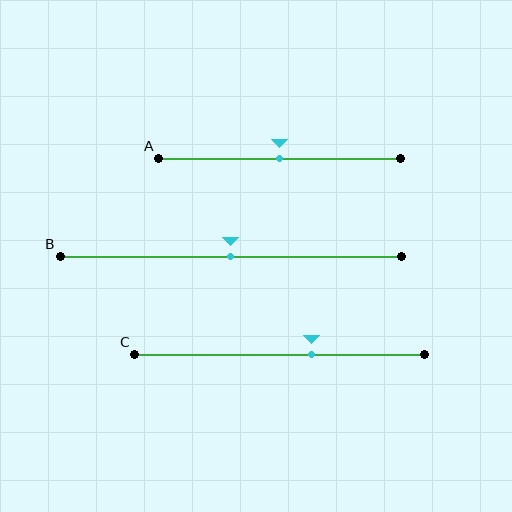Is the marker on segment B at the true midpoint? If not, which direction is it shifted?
Yes, the marker on segment B is at the true midpoint.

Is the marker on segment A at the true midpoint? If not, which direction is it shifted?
Yes, the marker on segment A is at the true midpoint.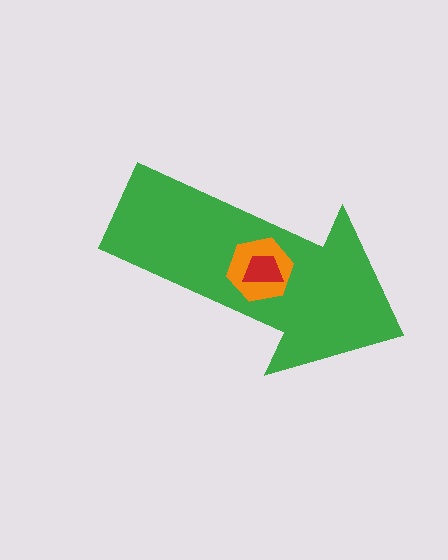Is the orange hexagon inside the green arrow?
Yes.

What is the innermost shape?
The red trapezoid.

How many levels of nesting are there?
3.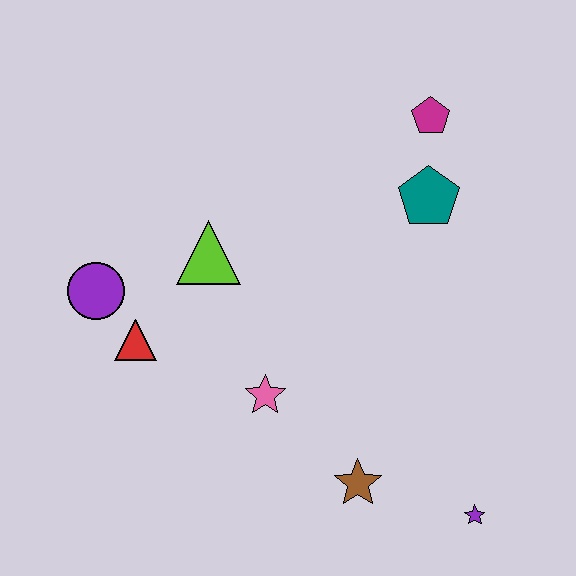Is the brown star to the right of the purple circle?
Yes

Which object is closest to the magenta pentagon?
The teal pentagon is closest to the magenta pentagon.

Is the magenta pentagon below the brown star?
No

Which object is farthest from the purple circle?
The purple star is farthest from the purple circle.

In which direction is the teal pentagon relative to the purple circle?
The teal pentagon is to the right of the purple circle.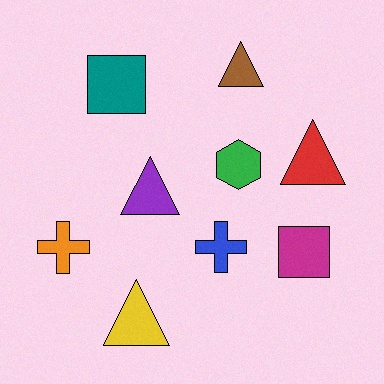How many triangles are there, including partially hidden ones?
There are 4 triangles.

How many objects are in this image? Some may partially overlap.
There are 9 objects.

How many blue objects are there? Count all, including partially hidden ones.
There is 1 blue object.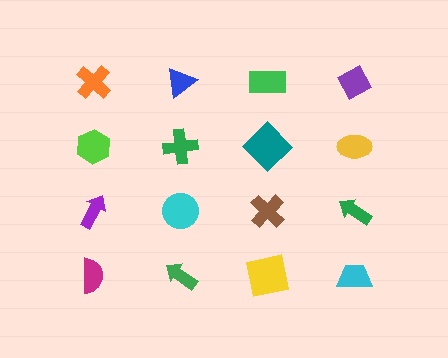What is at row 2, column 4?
A yellow ellipse.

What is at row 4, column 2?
A green arrow.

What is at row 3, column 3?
A brown cross.